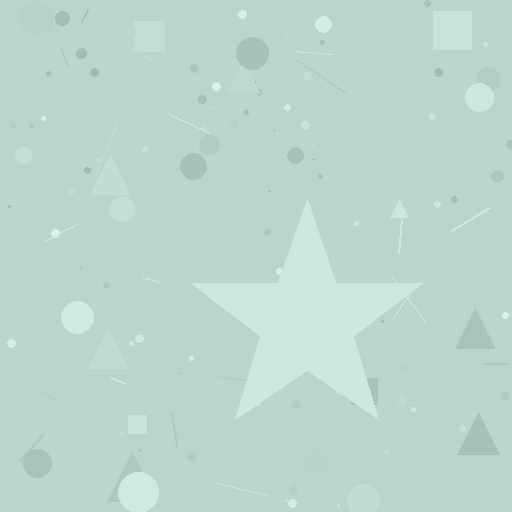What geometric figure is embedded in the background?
A star is embedded in the background.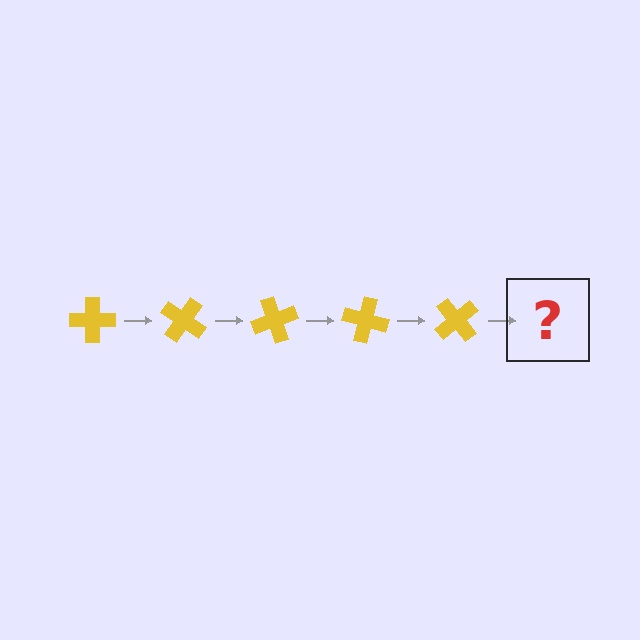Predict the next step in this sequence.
The next step is a yellow cross rotated 175 degrees.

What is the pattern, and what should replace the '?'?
The pattern is that the cross rotates 35 degrees each step. The '?' should be a yellow cross rotated 175 degrees.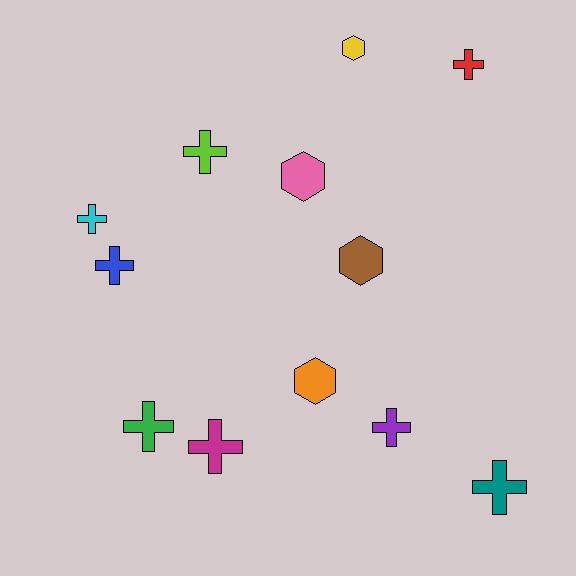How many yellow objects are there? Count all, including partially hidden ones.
There is 1 yellow object.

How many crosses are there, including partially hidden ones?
There are 8 crosses.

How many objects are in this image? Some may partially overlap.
There are 12 objects.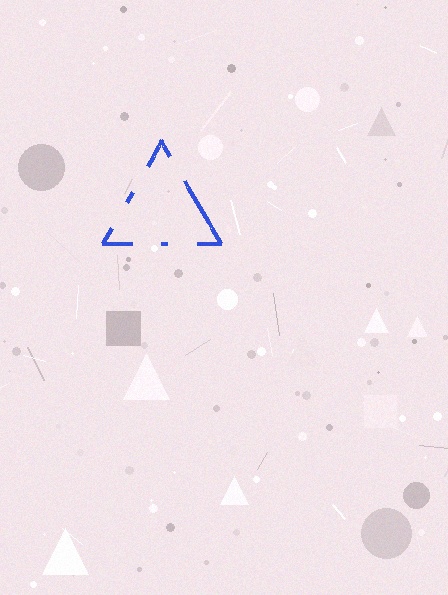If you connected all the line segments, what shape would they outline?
They would outline a triangle.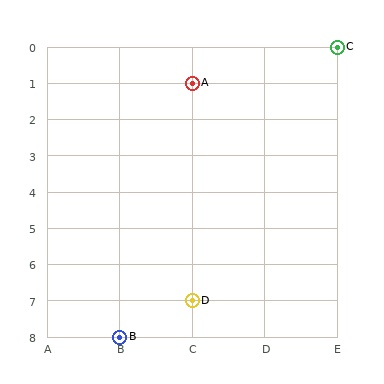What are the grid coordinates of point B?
Point B is at grid coordinates (B, 8).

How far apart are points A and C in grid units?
Points A and C are 2 columns and 1 row apart (about 2.2 grid units diagonally).